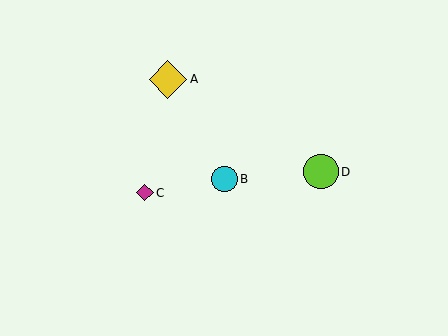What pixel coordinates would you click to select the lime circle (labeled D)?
Click at (321, 172) to select the lime circle D.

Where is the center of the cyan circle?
The center of the cyan circle is at (224, 179).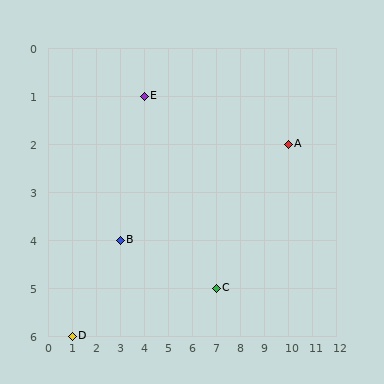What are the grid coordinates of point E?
Point E is at grid coordinates (4, 1).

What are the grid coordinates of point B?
Point B is at grid coordinates (3, 4).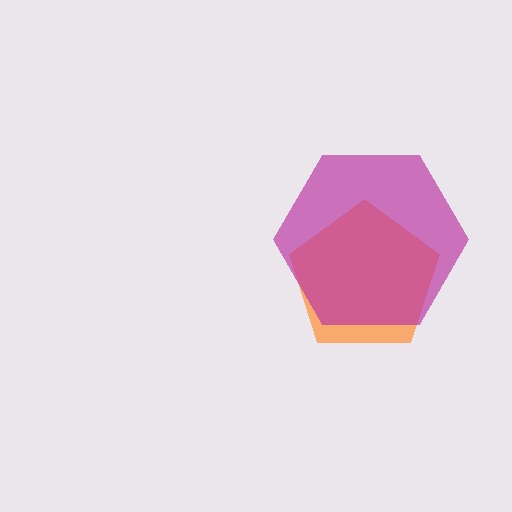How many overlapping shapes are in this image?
There are 2 overlapping shapes in the image.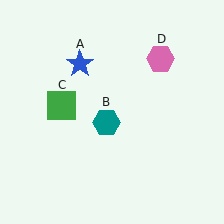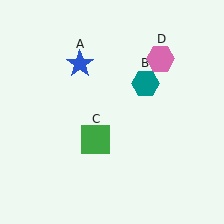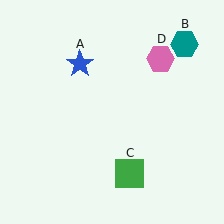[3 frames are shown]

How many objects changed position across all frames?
2 objects changed position: teal hexagon (object B), green square (object C).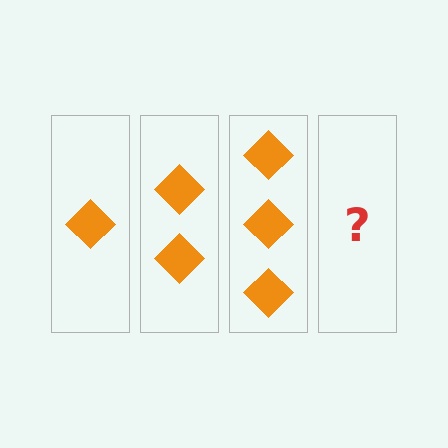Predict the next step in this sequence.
The next step is 4 diamonds.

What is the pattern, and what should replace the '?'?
The pattern is that each step adds one more diamond. The '?' should be 4 diamonds.